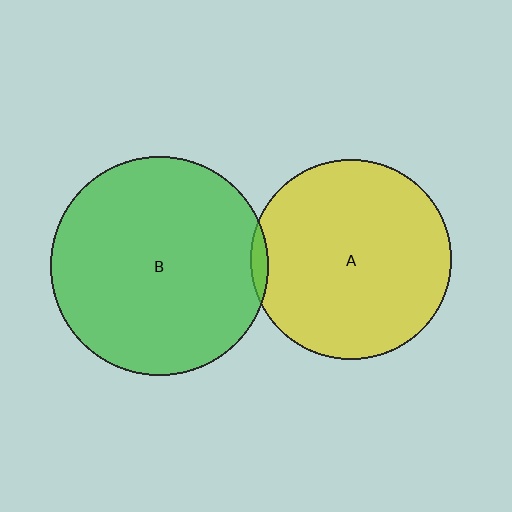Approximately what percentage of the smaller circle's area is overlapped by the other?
Approximately 5%.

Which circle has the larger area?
Circle B (green).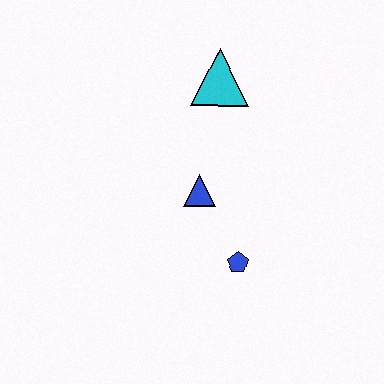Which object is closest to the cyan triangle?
The blue triangle is closest to the cyan triangle.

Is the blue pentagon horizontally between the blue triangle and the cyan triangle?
No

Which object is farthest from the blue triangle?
The cyan triangle is farthest from the blue triangle.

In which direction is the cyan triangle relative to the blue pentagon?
The cyan triangle is above the blue pentagon.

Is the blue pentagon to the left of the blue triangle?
No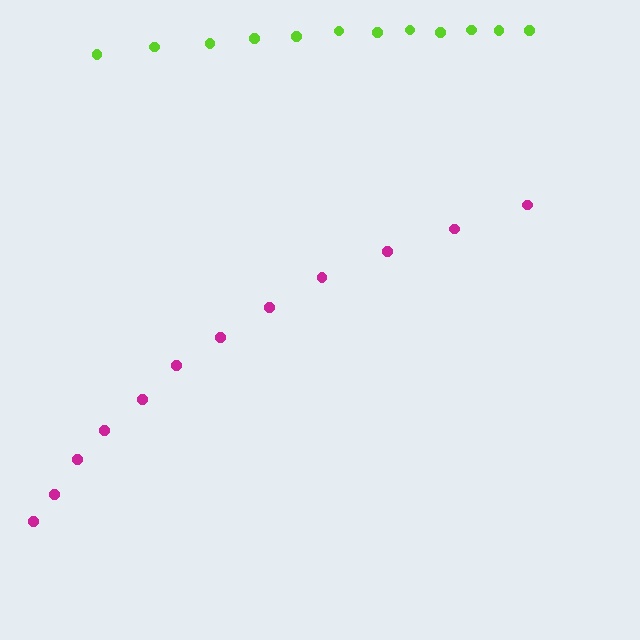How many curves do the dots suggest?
There are 2 distinct paths.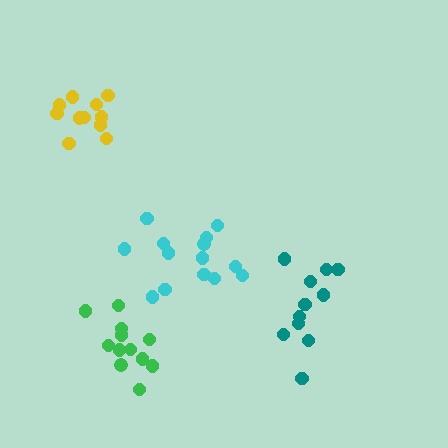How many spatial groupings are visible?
There are 4 spatial groupings.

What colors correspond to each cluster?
The clusters are colored: cyan, teal, green, yellow.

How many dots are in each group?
Group 1: 14 dots, Group 2: 11 dots, Group 3: 12 dots, Group 4: 12 dots (49 total).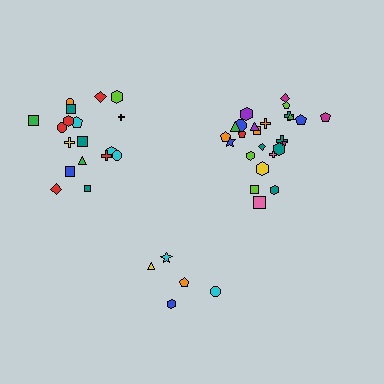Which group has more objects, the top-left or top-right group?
The top-right group.